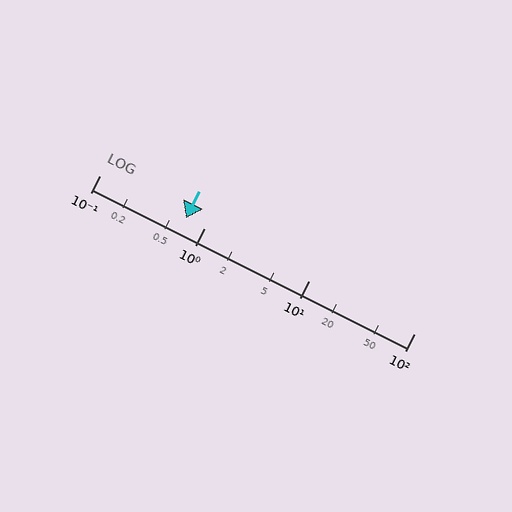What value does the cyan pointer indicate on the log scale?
The pointer indicates approximately 0.67.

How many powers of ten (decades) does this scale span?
The scale spans 3 decades, from 0.1 to 100.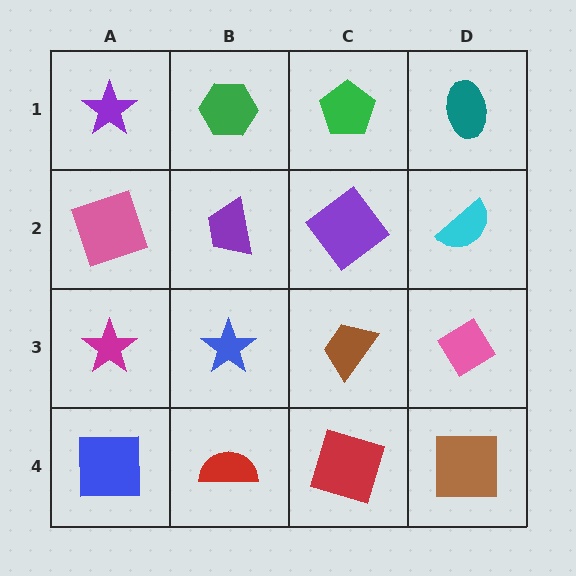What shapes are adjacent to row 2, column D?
A teal ellipse (row 1, column D), a pink diamond (row 3, column D), a purple diamond (row 2, column C).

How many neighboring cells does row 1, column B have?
3.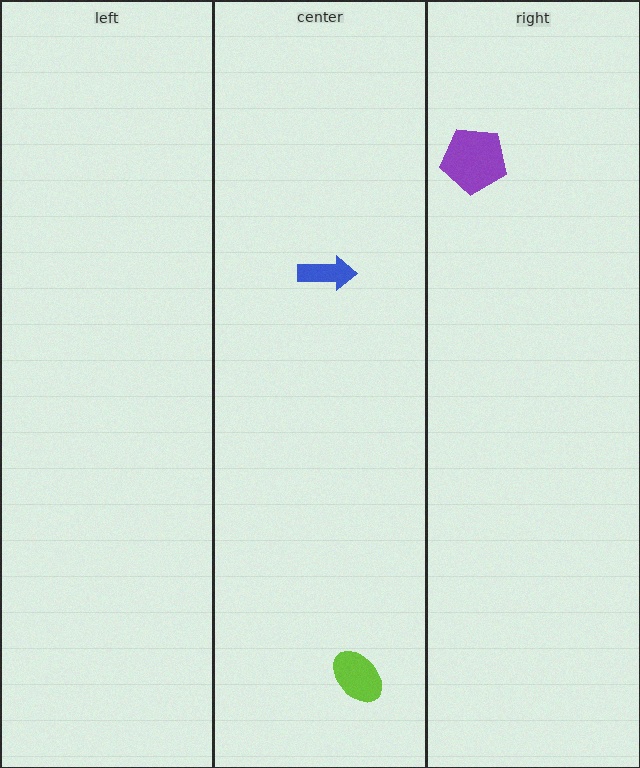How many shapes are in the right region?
1.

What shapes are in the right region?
The purple pentagon.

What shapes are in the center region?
The blue arrow, the lime ellipse.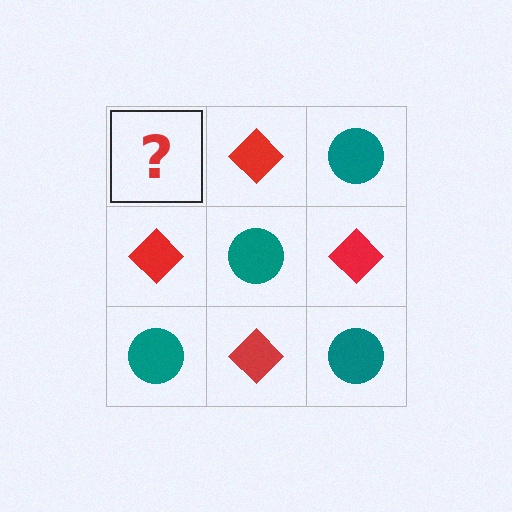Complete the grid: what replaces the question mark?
The question mark should be replaced with a teal circle.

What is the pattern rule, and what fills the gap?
The rule is that it alternates teal circle and red diamond in a checkerboard pattern. The gap should be filled with a teal circle.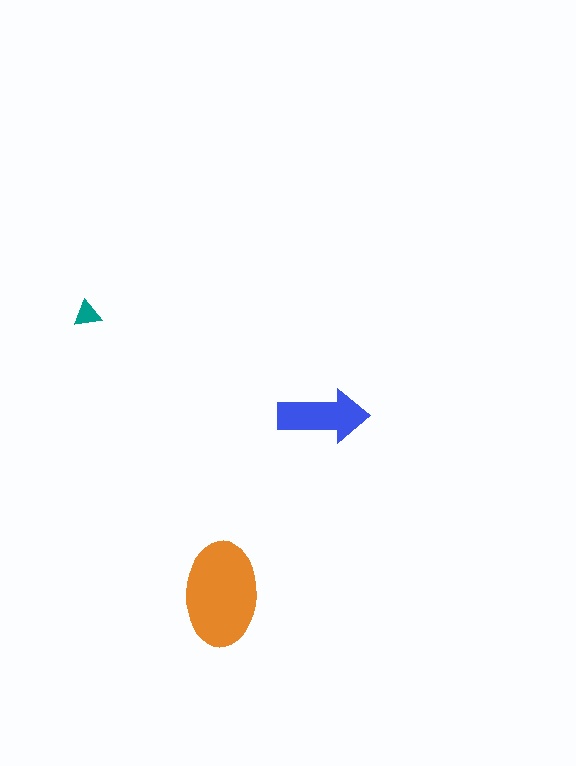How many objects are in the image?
There are 3 objects in the image.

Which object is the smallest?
The teal triangle.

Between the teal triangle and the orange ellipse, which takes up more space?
The orange ellipse.